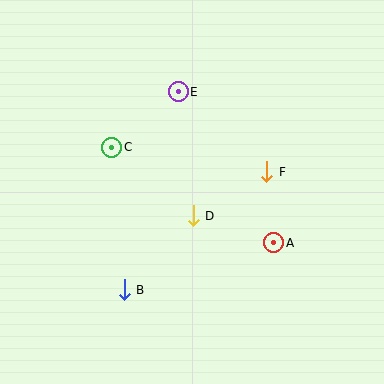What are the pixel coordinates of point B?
Point B is at (124, 290).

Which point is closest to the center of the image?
Point D at (193, 216) is closest to the center.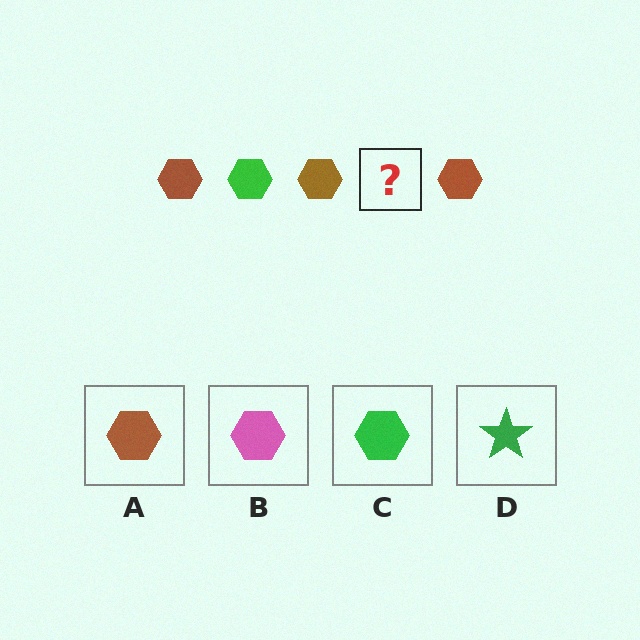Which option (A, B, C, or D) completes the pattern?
C.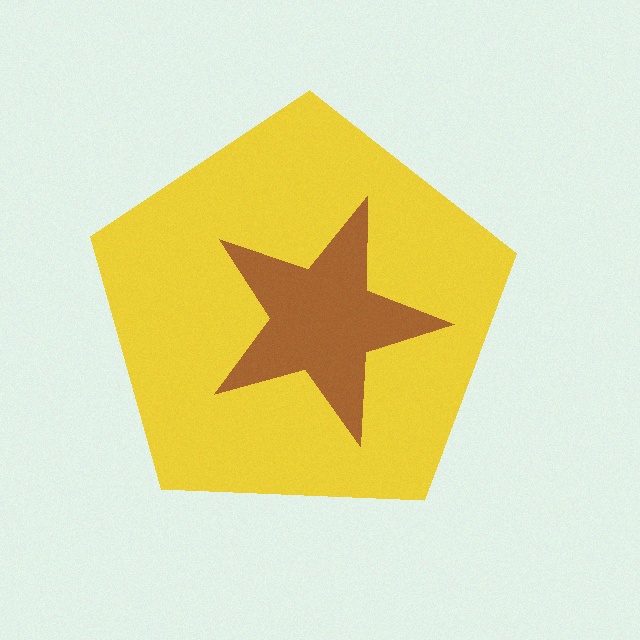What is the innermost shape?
The brown star.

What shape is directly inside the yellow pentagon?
The brown star.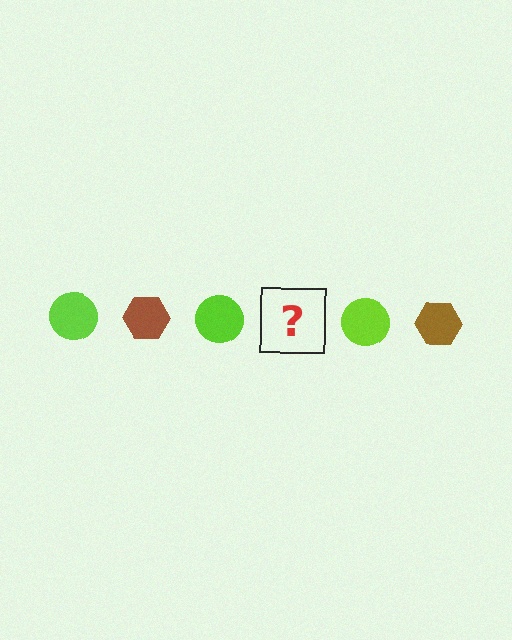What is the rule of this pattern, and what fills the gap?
The rule is that the pattern alternates between lime circle and brown hexagon. The gap should be filled with a brown hexagon.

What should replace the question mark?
The question mark should be replaced with a brown hexagon.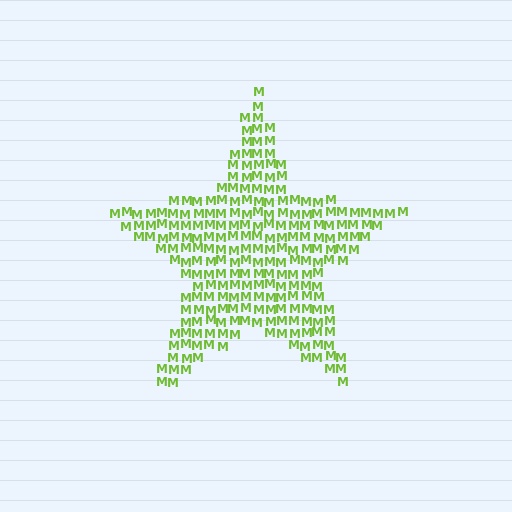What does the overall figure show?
The overall figure shows a star.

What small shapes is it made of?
It is made of small letter M's.